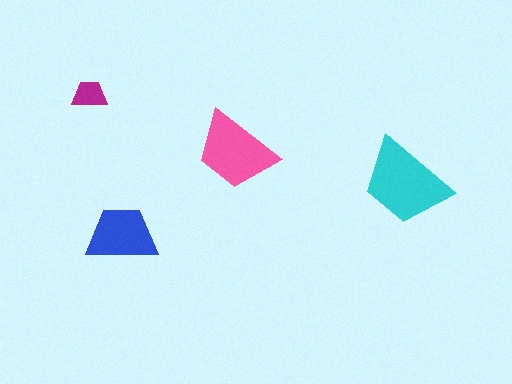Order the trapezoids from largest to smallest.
the cyan one, the pink one, the blue one, the magenta one.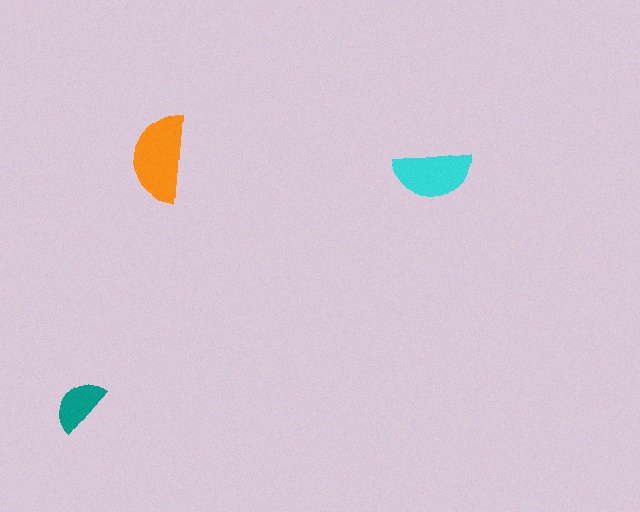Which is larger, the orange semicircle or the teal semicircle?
The orange one.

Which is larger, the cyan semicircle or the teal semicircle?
The cyan one.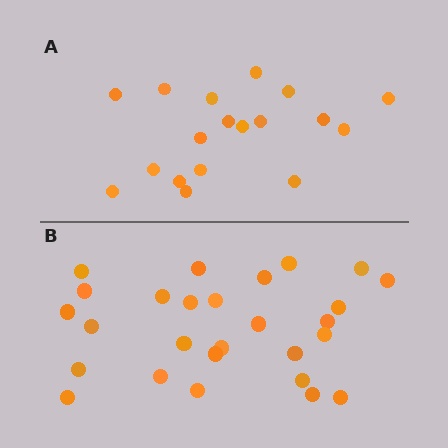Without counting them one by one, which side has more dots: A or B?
Region B (the bottom region) has more dots.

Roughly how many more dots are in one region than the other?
Region B has roughly 8 or so more dots than region A.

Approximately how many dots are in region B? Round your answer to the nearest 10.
About 30 dots. (The exact count is 27, which rounds to 30.)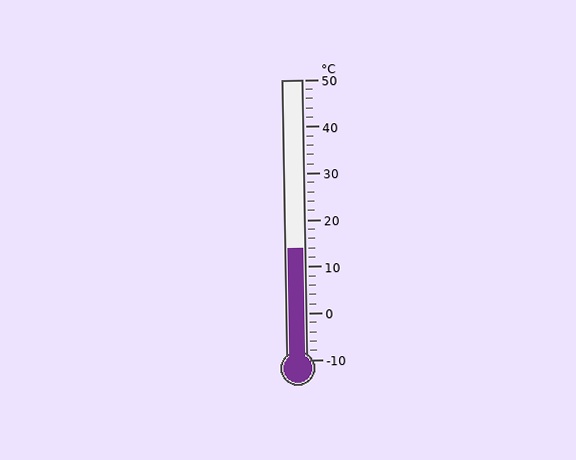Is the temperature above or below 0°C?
The temperature is above 0°C.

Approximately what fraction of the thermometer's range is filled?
The thermometer is filled to approximately 40% of its range.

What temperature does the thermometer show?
The thermometer shows approximately 14°C.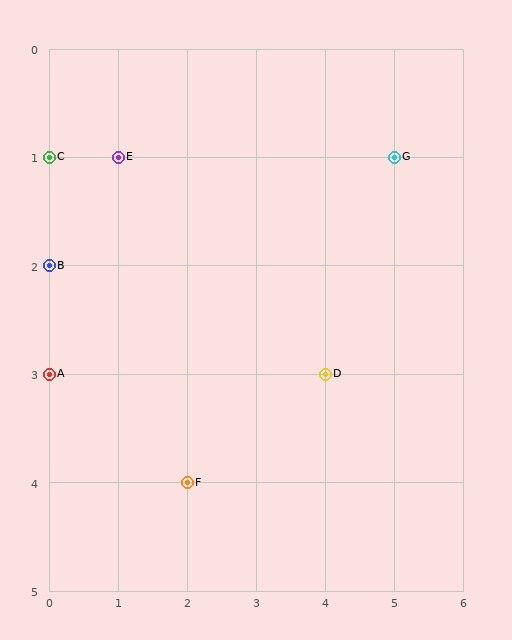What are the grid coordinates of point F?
Point F is at grid coordinates (2, 4).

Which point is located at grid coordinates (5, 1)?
Point G is at (5, 1).